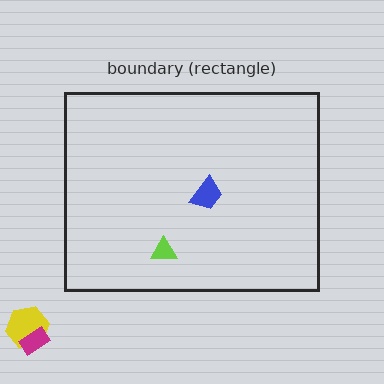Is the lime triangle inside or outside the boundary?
Inside.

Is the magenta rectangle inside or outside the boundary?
Outside.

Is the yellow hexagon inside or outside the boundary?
Outside.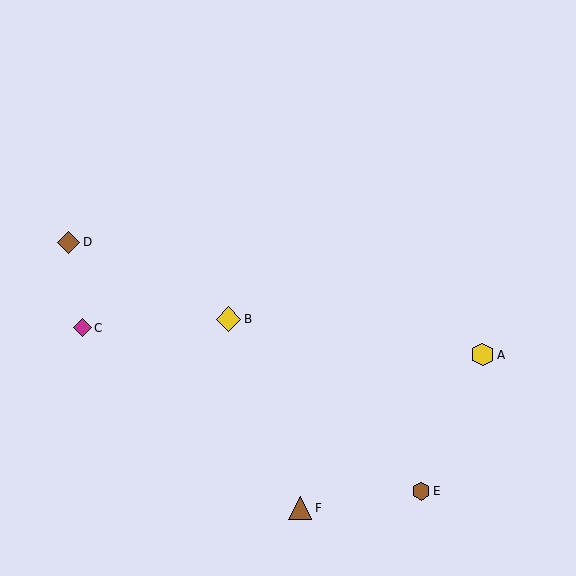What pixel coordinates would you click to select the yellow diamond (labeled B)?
Click at (228, 319) to select the yellow diamond B.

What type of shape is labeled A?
Shape A is a yellow hexagon.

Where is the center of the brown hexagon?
The center of the brown hexagon is at (421, 491).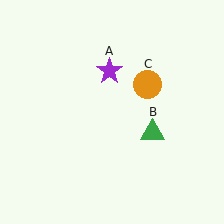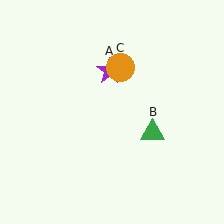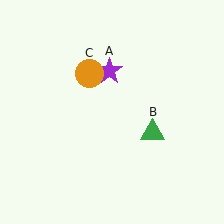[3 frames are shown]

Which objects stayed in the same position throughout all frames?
Purple star (object A) and green triangle (object B) remained stationary.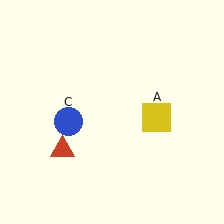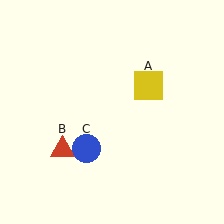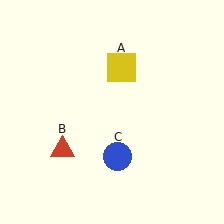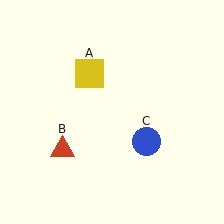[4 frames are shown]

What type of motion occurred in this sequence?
The yellow square (object A), blue circle (object C) rotated counterclockwise around the center of the scene.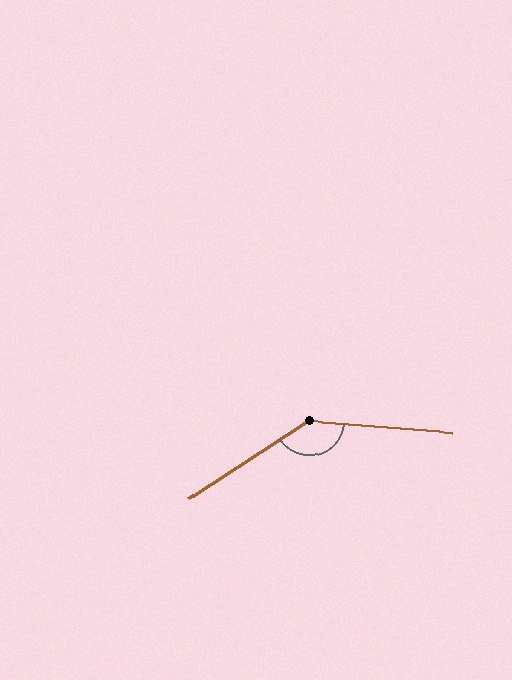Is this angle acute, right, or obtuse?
It is obtuse.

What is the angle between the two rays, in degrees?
Approximately 142 degrees.